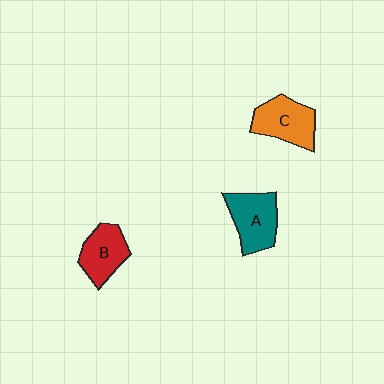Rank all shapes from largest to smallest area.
From largest to smallest: A (teal), C (orange), B (red).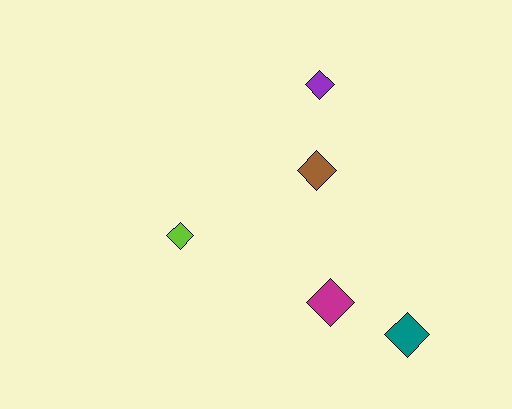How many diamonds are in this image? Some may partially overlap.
There are 5 diamonds.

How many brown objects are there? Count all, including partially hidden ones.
There is 1 brown object.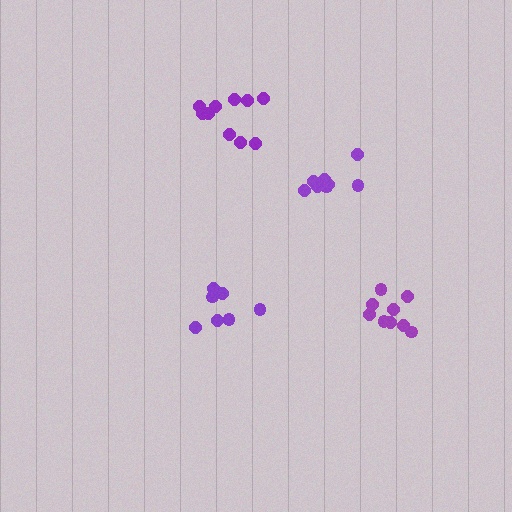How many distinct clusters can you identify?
There are 4 distinct clusters.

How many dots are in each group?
Group 1: 7 dots, Group 2: 9 dots, Group 3: 9 dots, Group 4: 10 dots (35 total).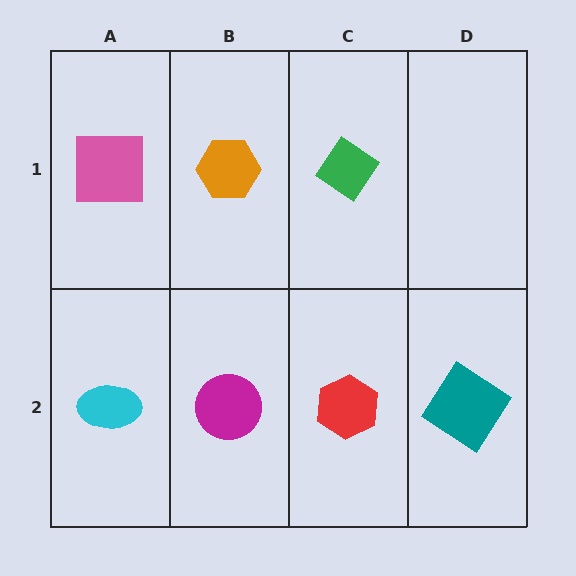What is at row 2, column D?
A teal diamond.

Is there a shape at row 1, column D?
No, that cell is empty.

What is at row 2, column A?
A cyan ellipse.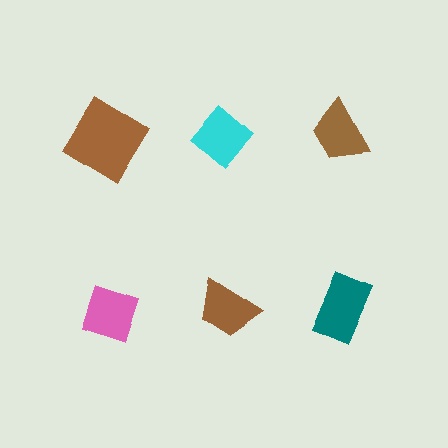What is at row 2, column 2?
A brown trapezoid.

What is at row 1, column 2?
A cyan diamond.